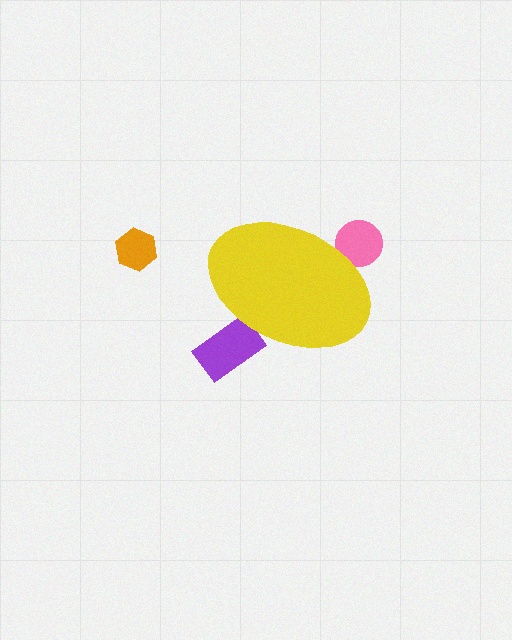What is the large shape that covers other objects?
A yellow ellipse.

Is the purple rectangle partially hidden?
Yes, the purple rectangle is partially hidden behind the yellow ellipse.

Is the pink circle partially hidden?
Yes, the pink circle is partially hidden behind the yellow ellipse.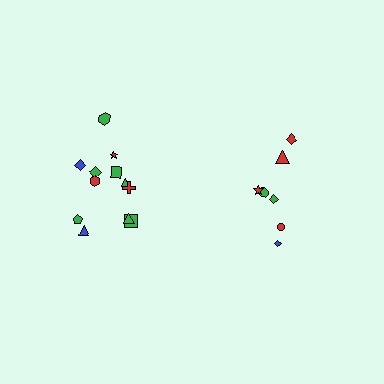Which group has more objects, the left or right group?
The left group.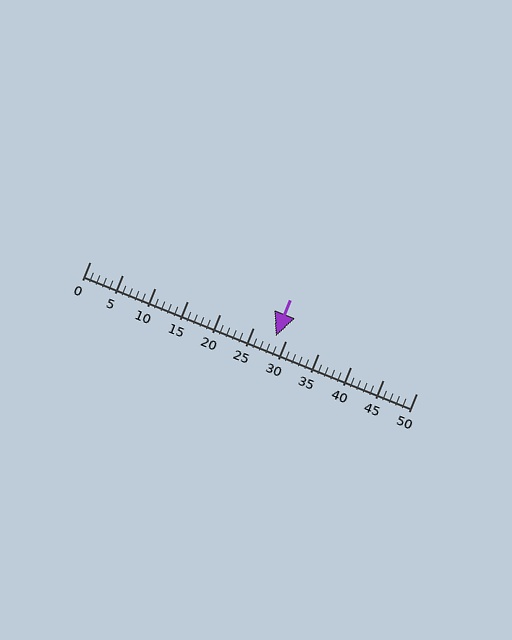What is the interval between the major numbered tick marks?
The major tick marks are spaced 5 units apart.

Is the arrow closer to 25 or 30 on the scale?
The arrow is closer to 30.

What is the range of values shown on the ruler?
The ruler shows values from 0 to 50.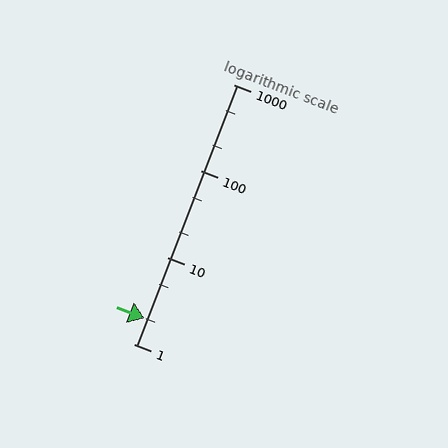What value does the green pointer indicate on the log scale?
The pointer indicates approximately 2.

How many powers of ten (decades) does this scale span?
The scale spans 3 decades, from 1 to 1000.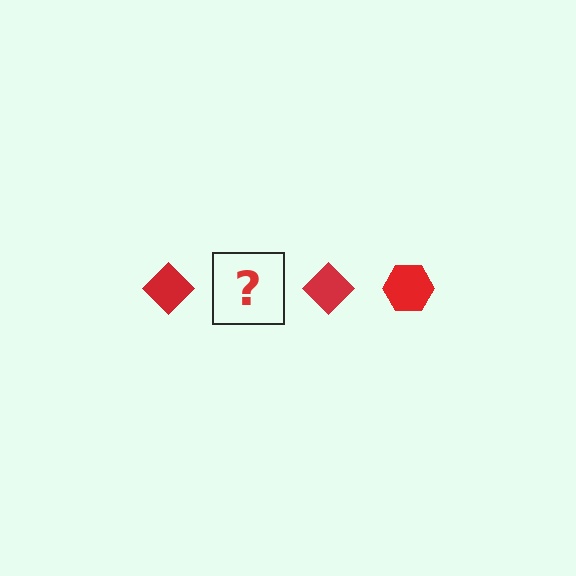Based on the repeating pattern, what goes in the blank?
The blank should be a red hexagon.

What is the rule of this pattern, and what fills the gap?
The rule is that the pattern cycles through diamond, hexagon shapes in red. The gap should be filled with a red hexagon.